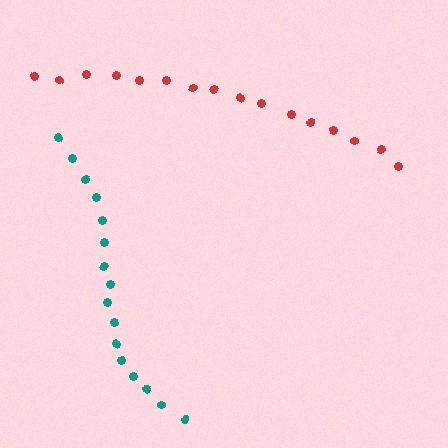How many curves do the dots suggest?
There are 2 distinct paths.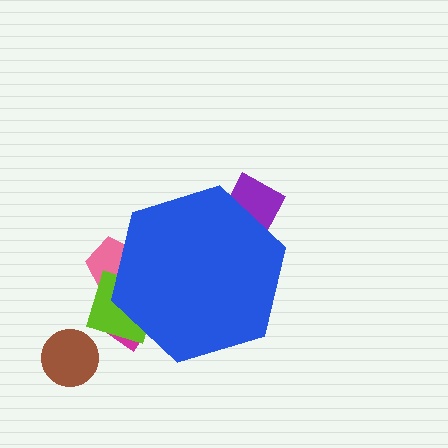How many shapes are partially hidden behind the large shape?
4 shapes are partially hidden.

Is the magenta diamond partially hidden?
Yes, the magenta diamond is partially hidden behind the blue hexagon.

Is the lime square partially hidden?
Yes, the lime square is partially hidden behind the blue hexagon.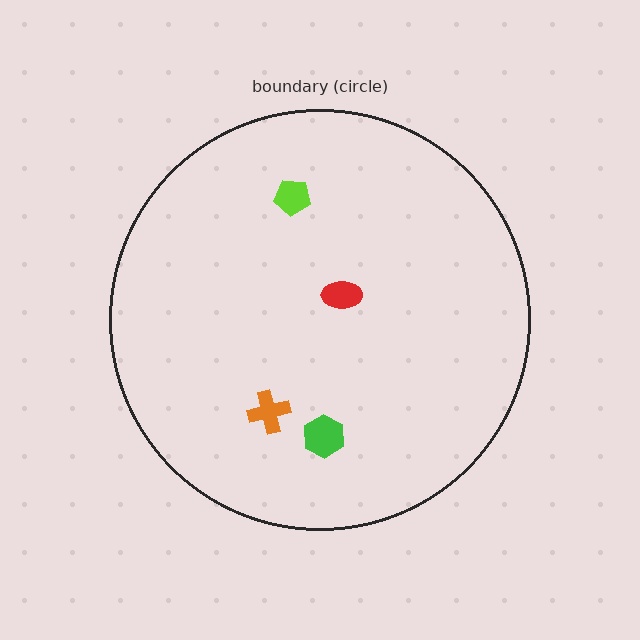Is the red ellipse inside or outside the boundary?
Inside.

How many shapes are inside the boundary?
4 inside, 0 outside.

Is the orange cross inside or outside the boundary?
Inside.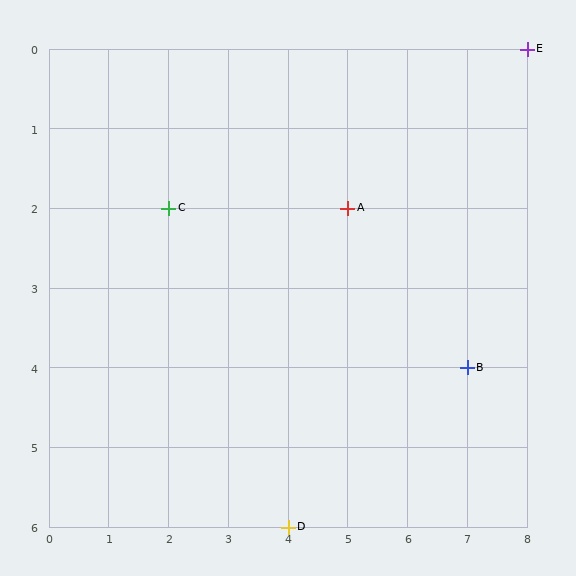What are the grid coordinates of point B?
Point B is at grid coordinates (7, 4).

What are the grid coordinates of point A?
Point A is at grid coordinates (5, 2).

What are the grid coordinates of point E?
Point E is at grid coordinates (8, 0).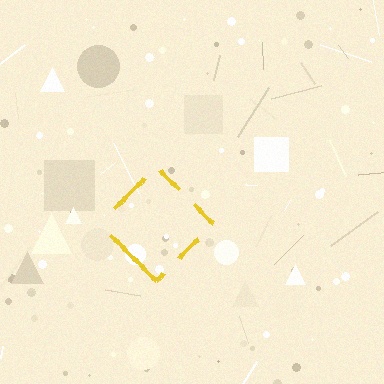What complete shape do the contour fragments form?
The contour fragments form a diamond.